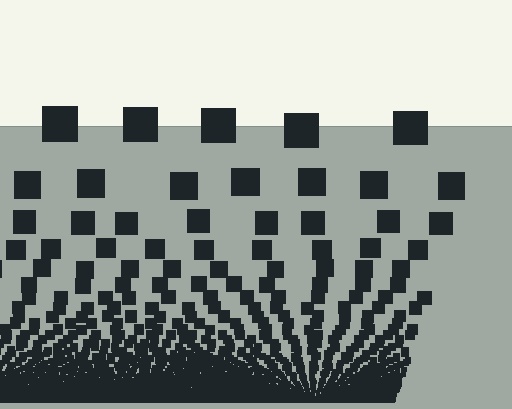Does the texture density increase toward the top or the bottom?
Density increases toward the bottom.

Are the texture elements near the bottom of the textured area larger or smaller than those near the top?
Smaller. The gradient is inverted — elements near the bottom are smaller and denser.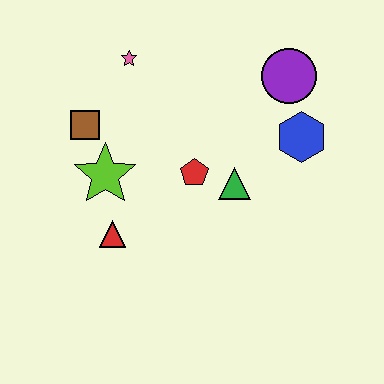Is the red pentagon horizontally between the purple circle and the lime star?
Yes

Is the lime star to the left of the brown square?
No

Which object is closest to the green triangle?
The red pentagon is closest to the green triangle.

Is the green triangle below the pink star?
Yes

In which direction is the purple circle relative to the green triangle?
The purple circle is above the green triangle.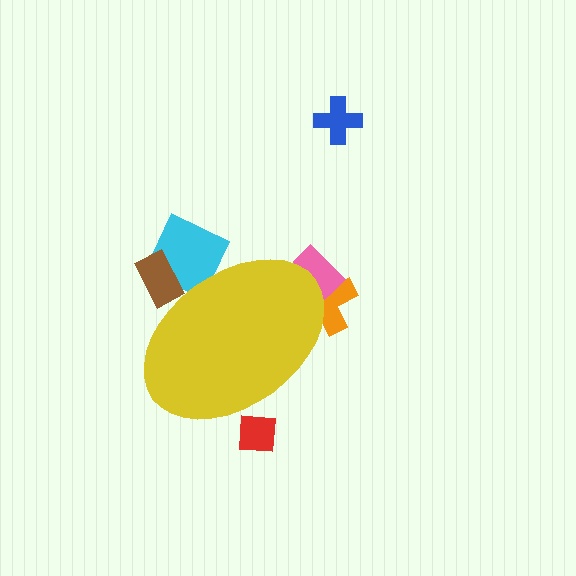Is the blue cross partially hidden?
No, the blue cross is fully visible.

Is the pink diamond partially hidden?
Yes, the pink diamond is partially hidden behind the yellow ellipse.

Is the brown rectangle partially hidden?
Yes, the brown rectangle is partially hidden behind the yellow ellipse.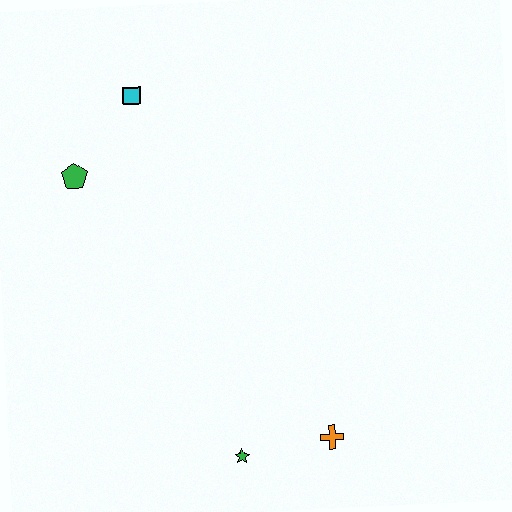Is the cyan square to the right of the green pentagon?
Yes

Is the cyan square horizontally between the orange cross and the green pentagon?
Yes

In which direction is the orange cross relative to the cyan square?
The orange cross is below the cyan square.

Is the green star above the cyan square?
No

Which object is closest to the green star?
The orange cross is closest to the green star.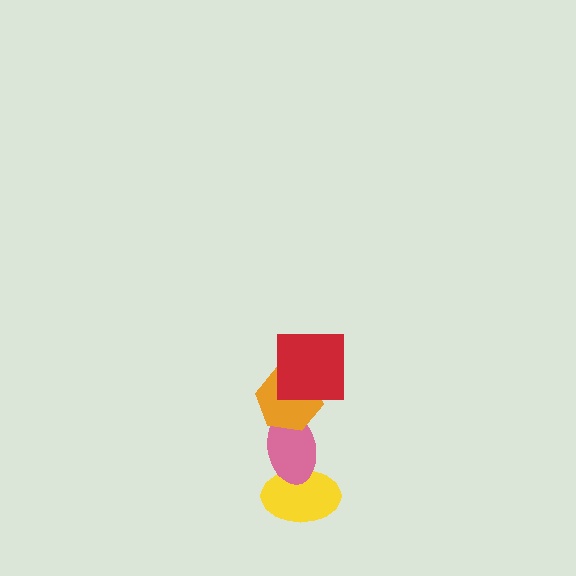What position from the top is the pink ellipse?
The pink ellipse is 3rd from the top.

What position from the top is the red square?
The red square is 1st from the top.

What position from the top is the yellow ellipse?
The yellow ellipse is 4th from the top.